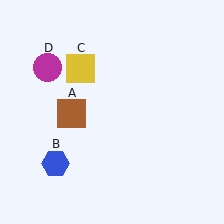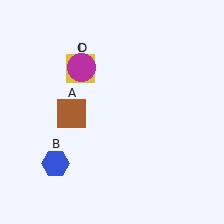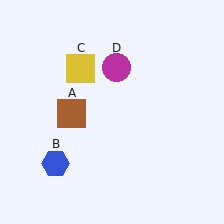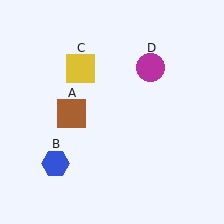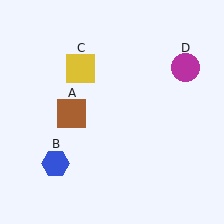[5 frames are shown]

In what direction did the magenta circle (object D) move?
The magenta circle (object D) moved right.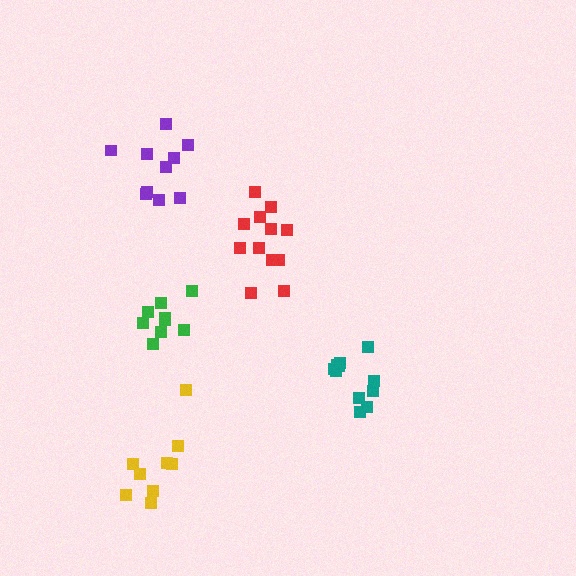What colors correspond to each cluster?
The clusters are colored: red, teal, purple, yellow, green.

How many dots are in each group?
Group 1: 12 dots, Group 2: 11 dots, Group 3: 10 dots, Group 4: 9 dots, Group 5: 9 dots (51 total).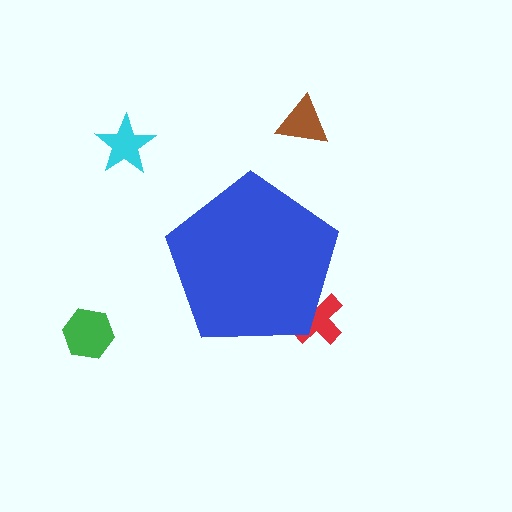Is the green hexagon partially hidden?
No, the green hexagon is fully visible.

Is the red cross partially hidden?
Yes, the red cross is partially hidden behind the blue pentagon.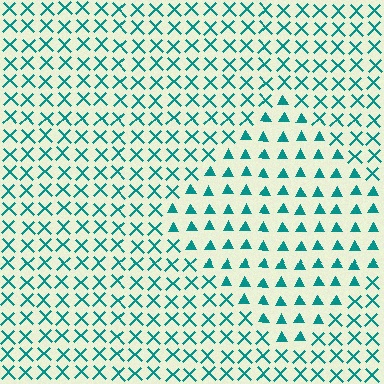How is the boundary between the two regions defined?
The boundary is defined by a change in element shape: triangles inside vs. X marks outside. All elements share the same color and spacing.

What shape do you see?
I see a diamond.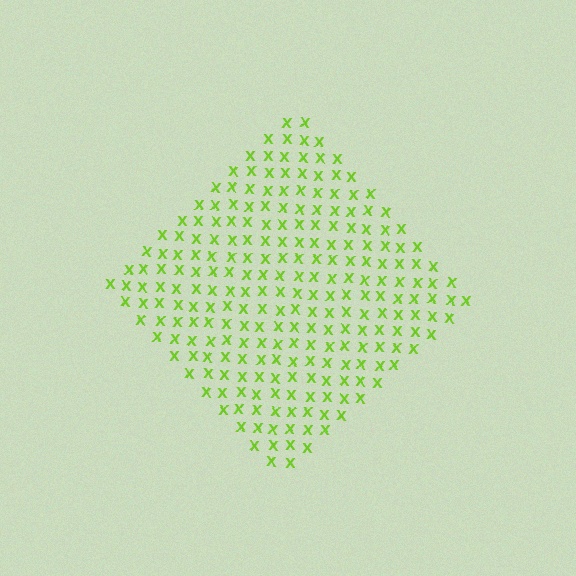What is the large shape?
The large shape is a diamond.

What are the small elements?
The small elements are letter X's.